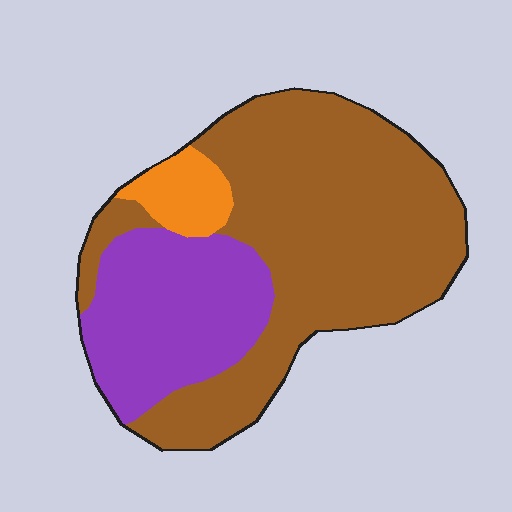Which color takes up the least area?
Orange, at roughly 5%.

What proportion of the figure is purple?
Purple takes up between a quarter and a half of the figure.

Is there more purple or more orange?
Purple.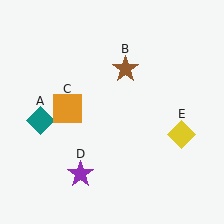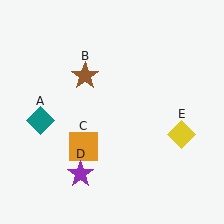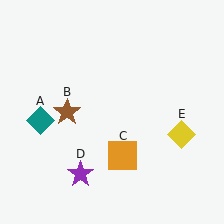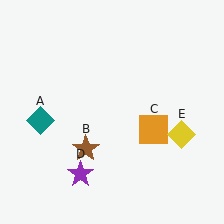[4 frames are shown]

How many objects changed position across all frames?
2 objects changed position: brown star (object B), orange square (object C).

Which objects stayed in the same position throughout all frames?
Teal diamond (object A) and purple star (object D) and yellow diamond (object E) remained stationary.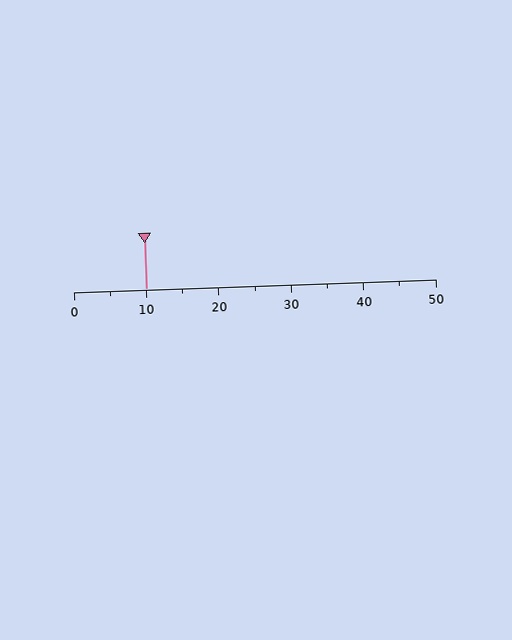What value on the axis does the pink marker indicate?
The marker indicates approximately 10.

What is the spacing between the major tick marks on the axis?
The major ticks are spaced 10 apart.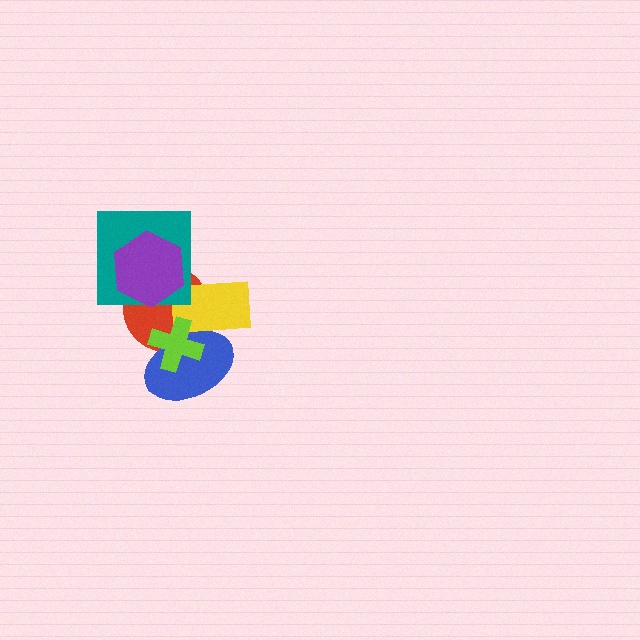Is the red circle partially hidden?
Yes, it is partially covered by another shape.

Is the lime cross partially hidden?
No, no other shape covers it.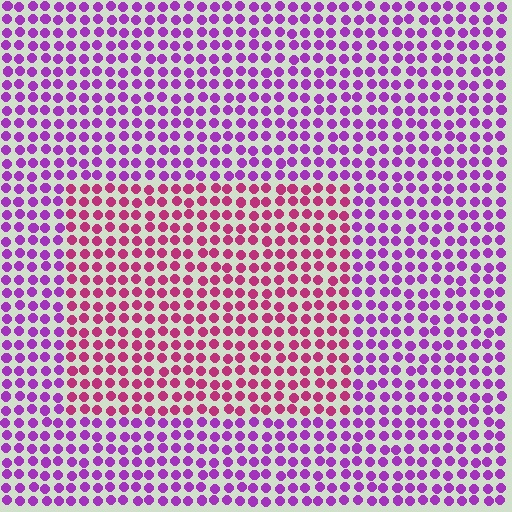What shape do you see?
I see a rectangle.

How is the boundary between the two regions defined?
The boundary is defined purely by a slight shift in hue (about 40 degrees). Spacing, size, and orientation are identical on both sides.